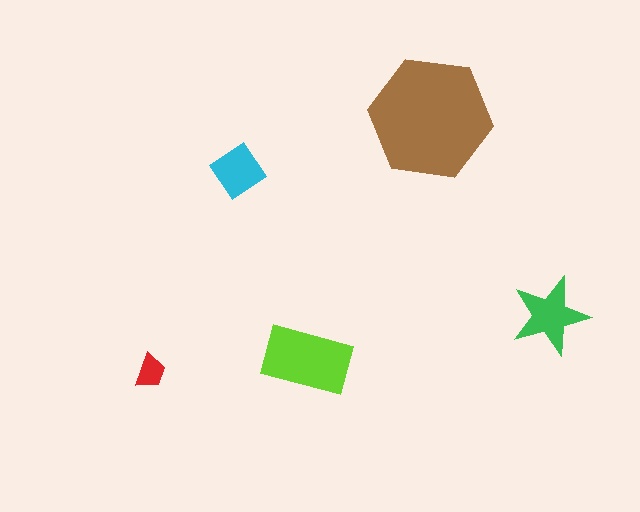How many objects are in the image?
There are 5 objects in the image.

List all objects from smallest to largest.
The red trapezoid, the cyan diamond, the green star, the lime rectangle, the brown hexagon.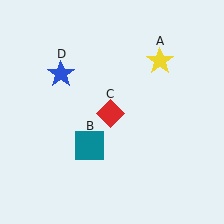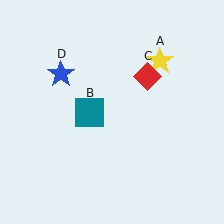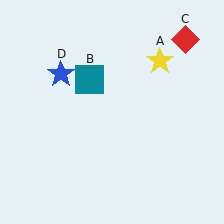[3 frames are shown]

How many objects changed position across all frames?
2 objects changed position: teal square (object B), red diamond (object C).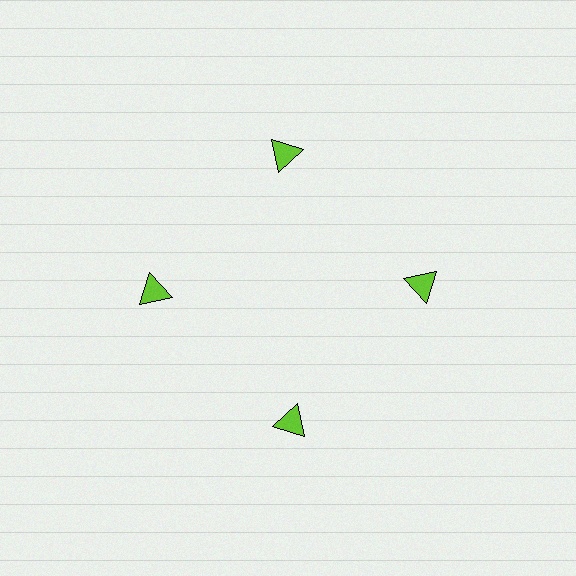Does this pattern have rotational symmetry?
Yes, this pattern has 4-fold rotational symmetry. It looks the same after rotating 90 degrees around the center.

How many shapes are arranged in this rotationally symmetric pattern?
There are 4 shapes, arranged in 4 groups of 1.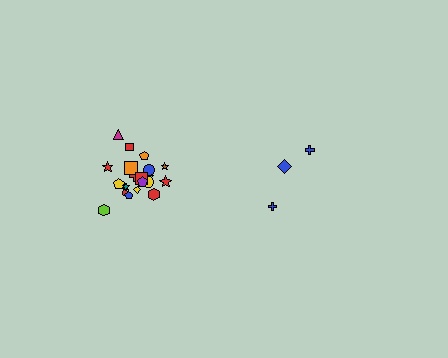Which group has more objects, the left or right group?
The left group.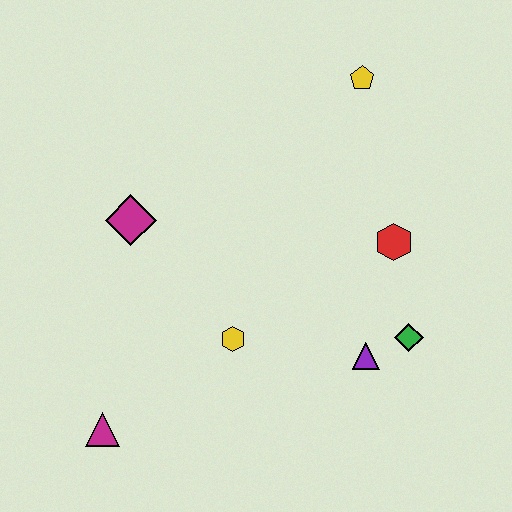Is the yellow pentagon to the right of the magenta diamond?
Yes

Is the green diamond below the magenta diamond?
Yes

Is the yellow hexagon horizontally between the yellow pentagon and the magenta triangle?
Yes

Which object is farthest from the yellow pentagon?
The magenta triangle is farthest from the yellow pentagon.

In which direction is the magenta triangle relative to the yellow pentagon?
The magenta triangle is below the yellow pentagon.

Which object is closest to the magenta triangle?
The yellow hexagon is closest to the magenta triangle.